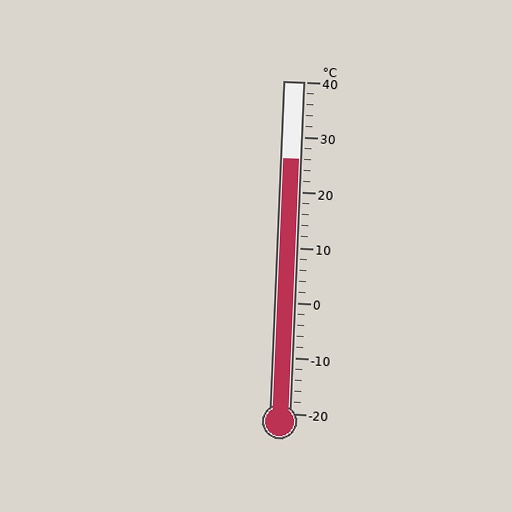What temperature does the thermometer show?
The thermometer shows approximately 26°C.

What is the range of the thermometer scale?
The thermometer scale ranges from -20°C to 40°C.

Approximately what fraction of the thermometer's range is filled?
The thermometer is filled to approximately 75% of its range.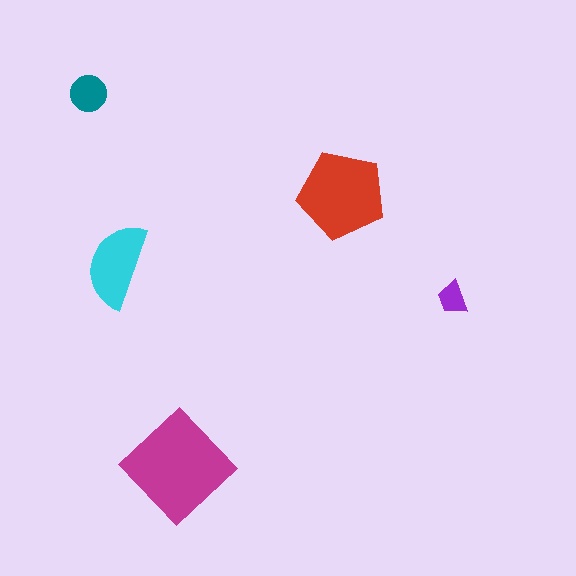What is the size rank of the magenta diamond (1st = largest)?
1st.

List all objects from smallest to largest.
The purple trapezoid, the teal circle, the cyan semicircle, the red pentagon, the magenta diamond.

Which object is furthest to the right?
The purple trapezoid is rightmost.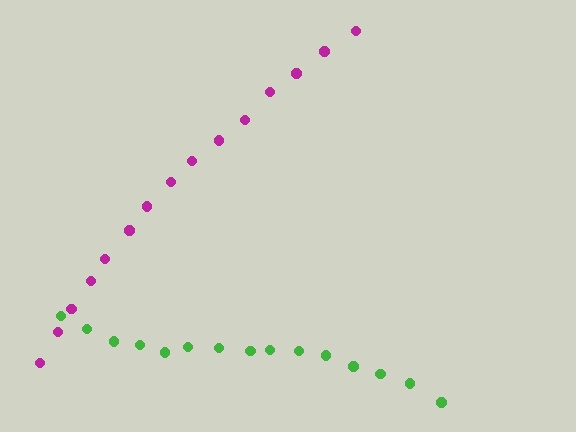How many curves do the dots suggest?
There are 2 distinct paths.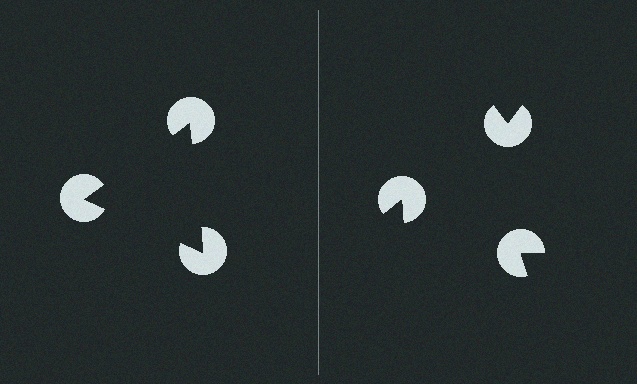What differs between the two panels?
The pac-man discs are positioned identically on both sides; only the wedge orientations differ. On the left they align to a triangle; on the right they are misaligned.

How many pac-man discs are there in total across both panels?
6 — 3 on each side.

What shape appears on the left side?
An illusory triangle.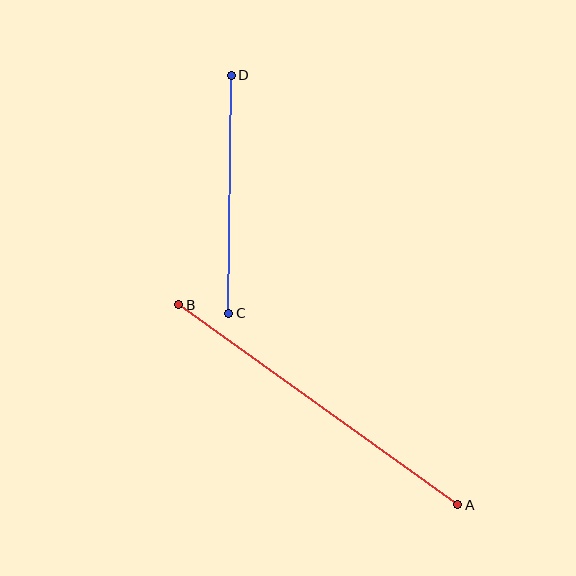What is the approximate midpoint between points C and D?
The midpoint is at approximately (230, 194) pixels.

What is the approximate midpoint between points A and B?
The midpoint is at approximately (318, 405) pixels.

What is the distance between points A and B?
The distance is approximately 343 pixels.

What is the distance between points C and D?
The distance is approximately 238 pixels.